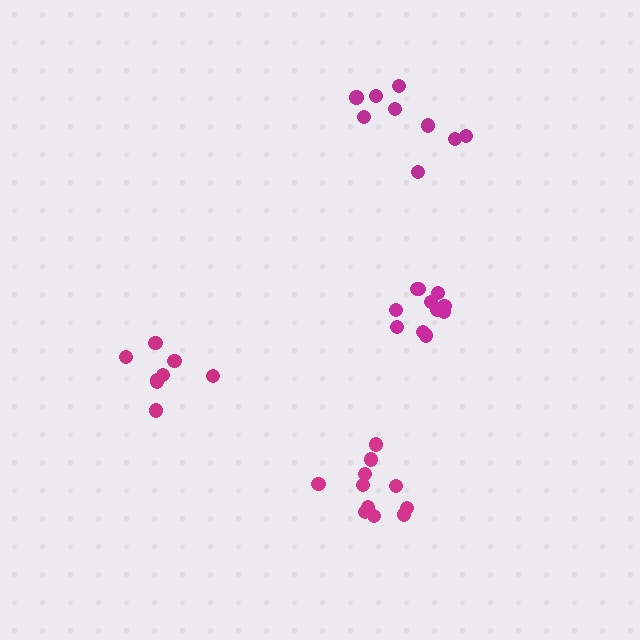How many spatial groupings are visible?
There are 4 spatial groupings.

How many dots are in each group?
Group 1: 8 dots, Group 2: 11 dots, Group 3: 11 dots, Group 4: 9 dots (39 total).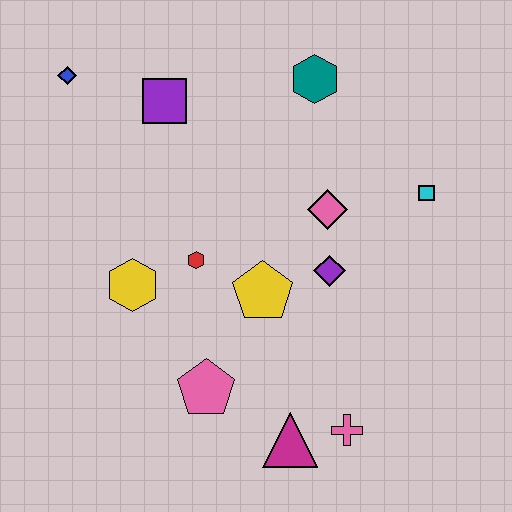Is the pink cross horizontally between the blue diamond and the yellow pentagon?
No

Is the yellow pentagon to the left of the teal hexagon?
Yes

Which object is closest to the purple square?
The blue diamond is closest to the purple square.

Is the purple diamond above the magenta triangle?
Yes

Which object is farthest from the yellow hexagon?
The cyan square is farthest from the yellow hexagon.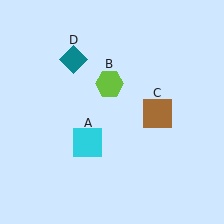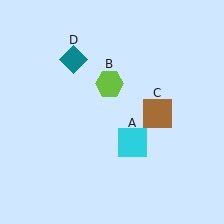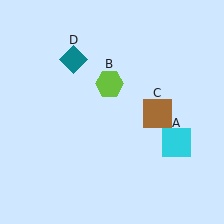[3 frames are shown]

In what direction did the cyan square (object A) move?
The cyan square (object A) moved right.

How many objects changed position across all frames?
1 object changed position: cyan square (object A).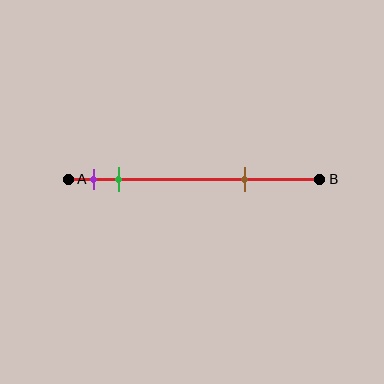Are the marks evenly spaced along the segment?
No, the marks are not evenly spaced.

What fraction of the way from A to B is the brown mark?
The brown mark is approximately 70% (0.7) of the way from A to B.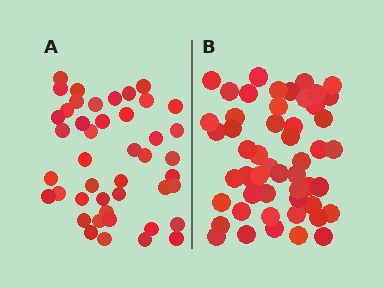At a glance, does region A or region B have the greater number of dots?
Region B (the right region) has more dots.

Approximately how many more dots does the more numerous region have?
Region B has roughly 8 or so more dots than region A.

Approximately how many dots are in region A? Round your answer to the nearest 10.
About 40 dots. (The exact count is 44, which rounds to 40.)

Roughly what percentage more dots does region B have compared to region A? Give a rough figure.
About 20% more.